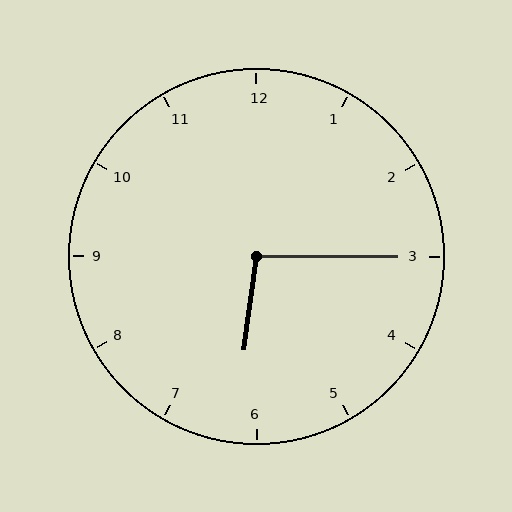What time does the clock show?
6:15.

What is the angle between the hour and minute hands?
Approximately 98 degrees.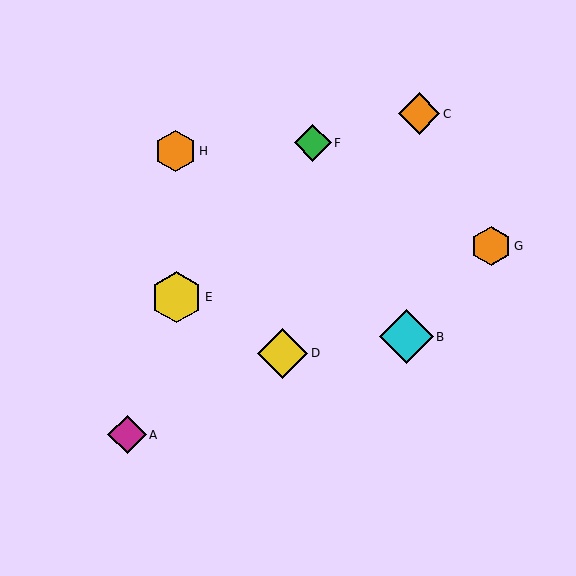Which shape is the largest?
The cyan diamond (labeled B) is the largest.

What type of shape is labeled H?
Shape H is an orange hexagon.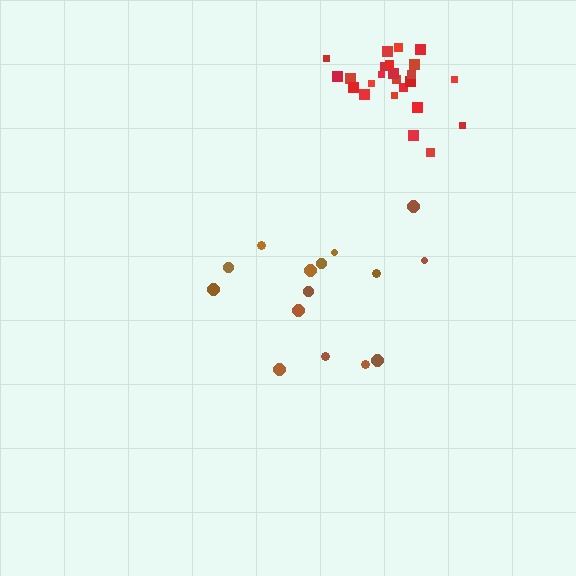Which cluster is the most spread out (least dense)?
Brown.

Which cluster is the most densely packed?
Red.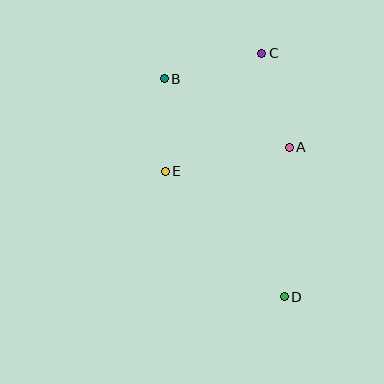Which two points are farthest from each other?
Points B and D are farthest from each other.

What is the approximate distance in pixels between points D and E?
The distance between D and E is approximately 173 pixels.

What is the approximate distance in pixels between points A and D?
The distance between A and D is approximately 149 pixels.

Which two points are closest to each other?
Points B and E are closest to each other.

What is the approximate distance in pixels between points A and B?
The distance between A and B is approximately 143 pixels.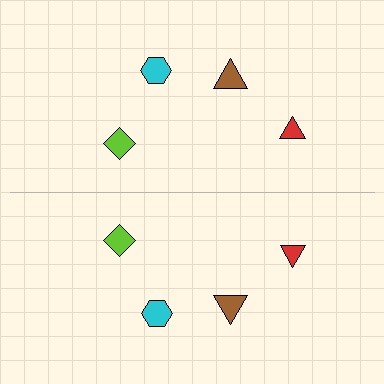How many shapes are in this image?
There are 8 shapes in this image.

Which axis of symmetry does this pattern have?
The pattern has a horizontal axis of symmetry running through the center of the image.